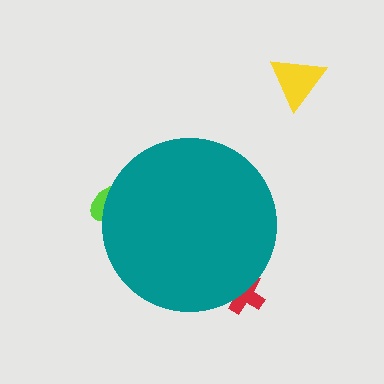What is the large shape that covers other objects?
A teal circle.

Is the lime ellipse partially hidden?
Yes, the lime ellipse is partially hidden behind the teal circle.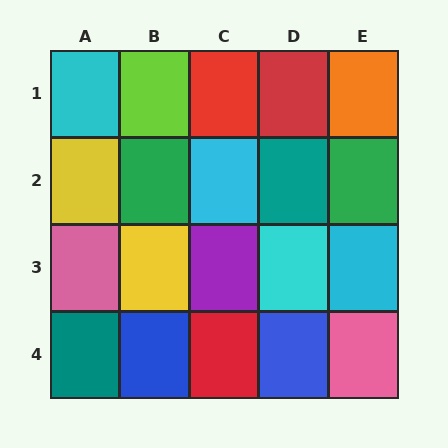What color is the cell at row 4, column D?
Blue.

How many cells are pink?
2 cells are pink.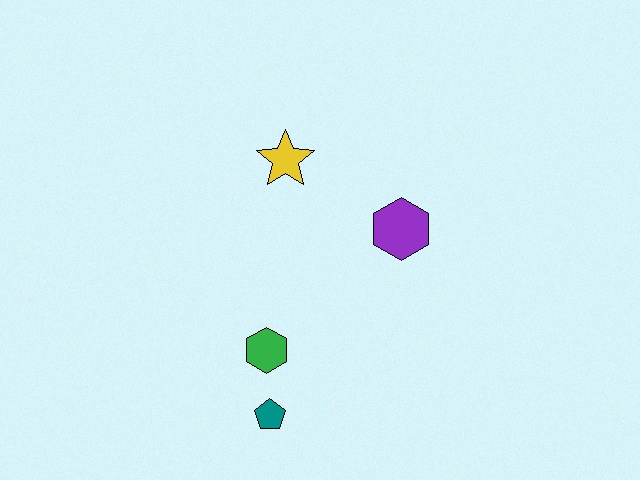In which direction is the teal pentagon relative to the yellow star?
The teal pentagon is below the yellow star.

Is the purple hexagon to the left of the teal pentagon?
No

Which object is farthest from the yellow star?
The teal pentagon is farthest from the yellow star.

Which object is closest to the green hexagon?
The teal pentagon is closest to the green hexagon.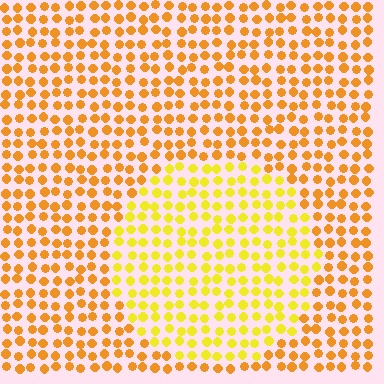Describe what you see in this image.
The image is filled with small orange elements in a uniform arrangement. A circle-shaped region is visible where the elements are tinted to a slightly different hue, forming a subtle color boundary.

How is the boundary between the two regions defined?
The boundary is defined purely by a slight shift in hue (about 26 degrees). Spacing, size, and orientation are identical on both sides.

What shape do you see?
I see a circle.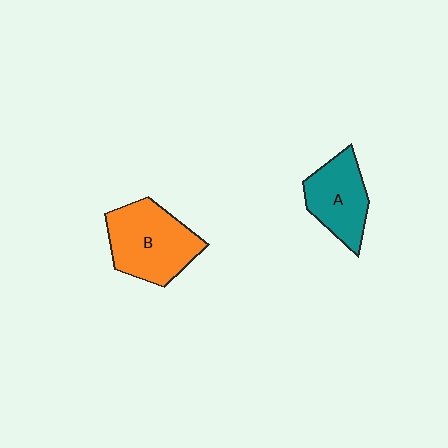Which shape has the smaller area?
Shape A (teal).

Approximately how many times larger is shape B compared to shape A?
Approximately 1.3 times.